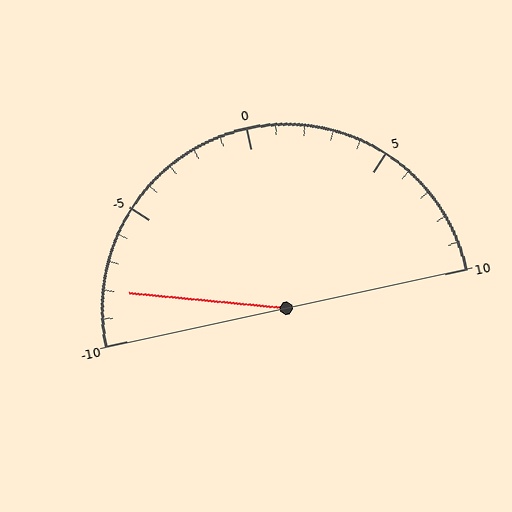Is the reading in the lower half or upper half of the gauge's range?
The reading is in the lower half of the range (-10 to 10).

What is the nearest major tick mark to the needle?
The nearest major tick mark is -10.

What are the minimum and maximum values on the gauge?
The gauge ranges from -10 to 10.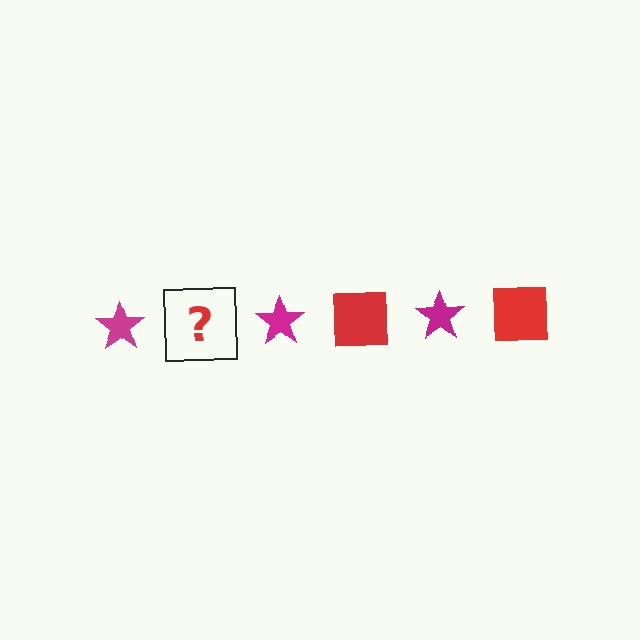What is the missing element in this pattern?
The missing element is a red square.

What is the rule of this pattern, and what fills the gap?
The rule is that the pattern alternates between magenta star and red square. The gap should be filled with a red square.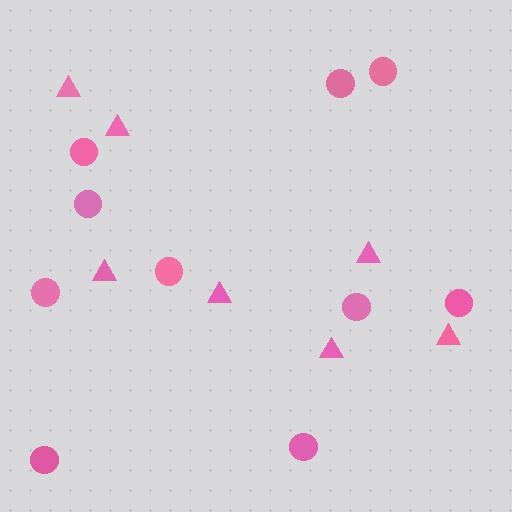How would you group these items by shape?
There are 2 groups: one group of triangles (7) and one group of circles (10).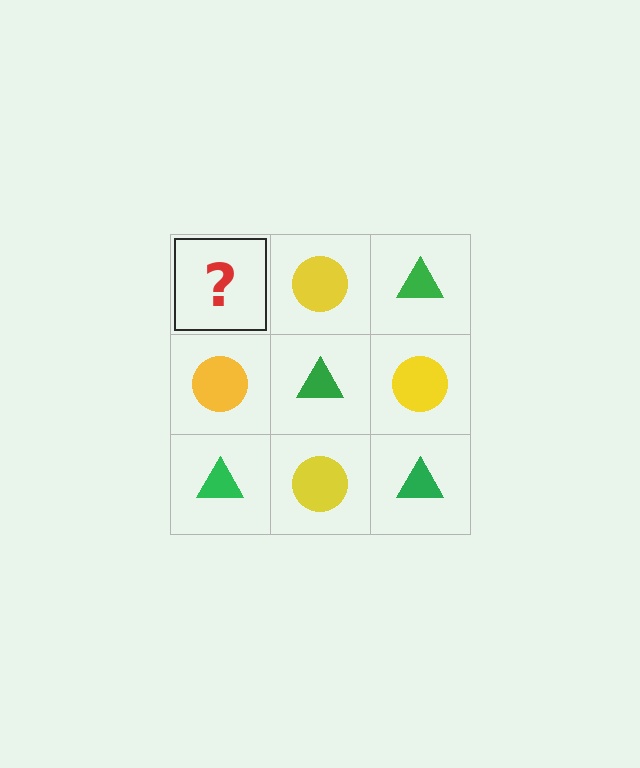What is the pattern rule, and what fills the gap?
The rule is that it alternates green triangle and yellow circle in a checkerboard pattern. The gap should be filled with a green triangle.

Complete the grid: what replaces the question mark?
The question mark should be replaced with a green triangle.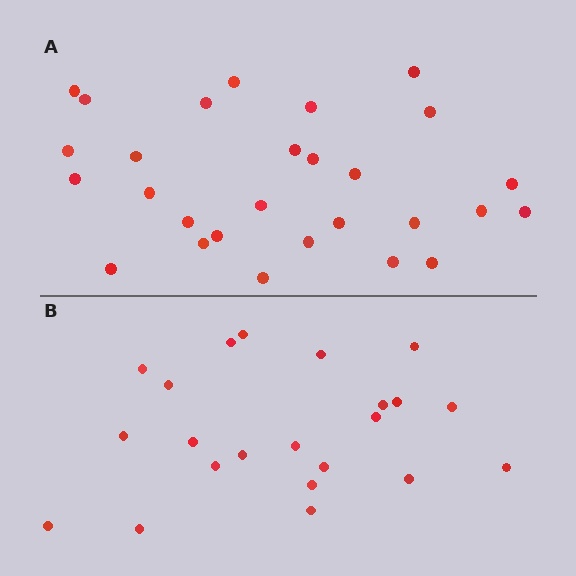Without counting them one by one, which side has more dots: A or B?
Region A (the top region) has more dots.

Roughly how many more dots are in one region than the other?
Region A has about 6 more dots than region B.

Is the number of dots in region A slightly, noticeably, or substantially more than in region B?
Region A has noticeably more, but not dramatically so. The ratio is roughly 1.3 to 1.